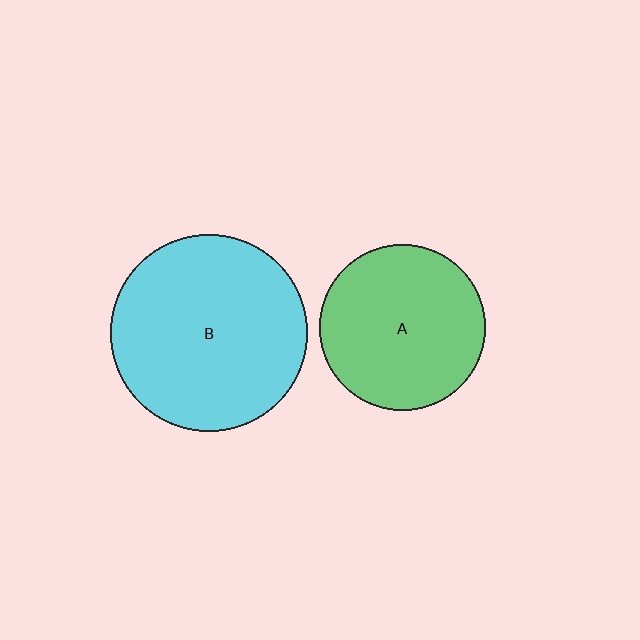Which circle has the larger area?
Circle B (cyan).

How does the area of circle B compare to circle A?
Approximately 1.4 times.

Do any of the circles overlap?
No, none of the circles overlap.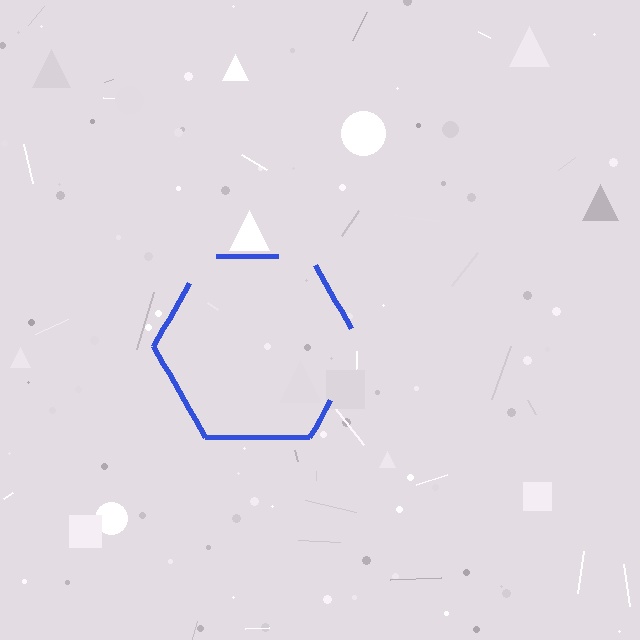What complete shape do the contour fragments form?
The contour fragments form a hexagon.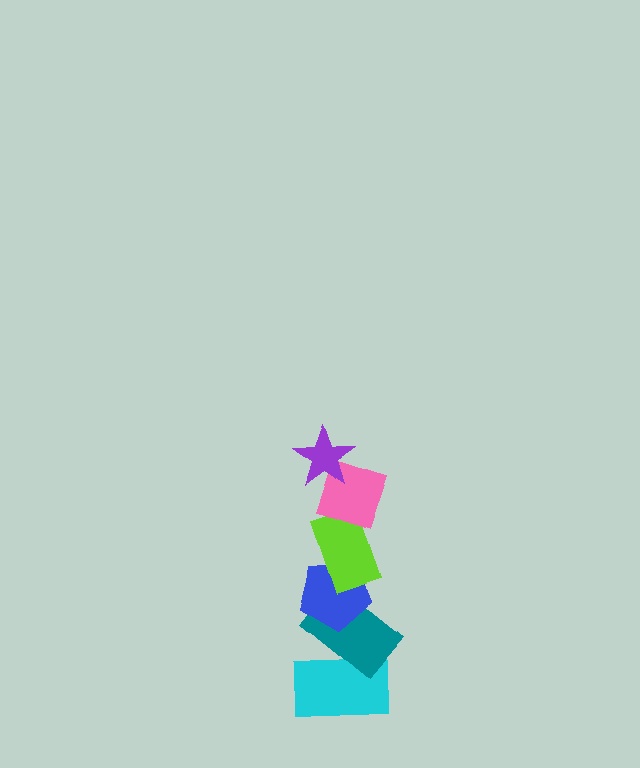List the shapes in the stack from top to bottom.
From top to bottom: the purple star, the pink diamond, the lime rectangle, the blue pentagon, the teal rectangle, the cyan rectangle.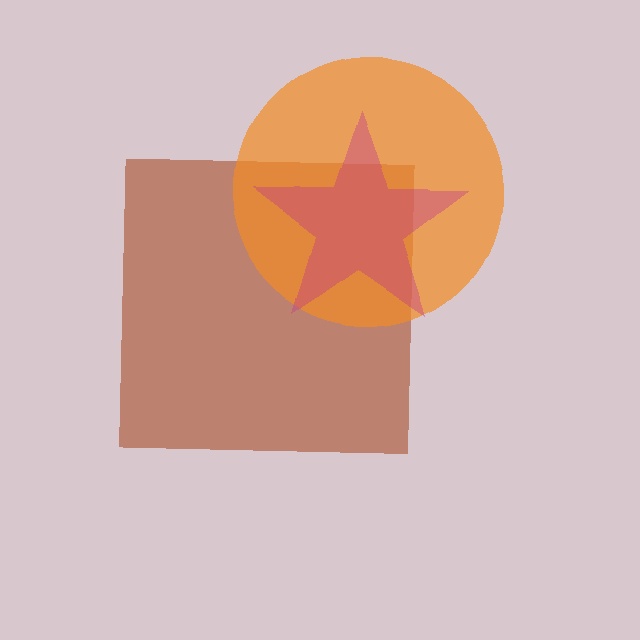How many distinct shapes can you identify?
There are 3 distinct shapes: a brown square, an orange circle, a magenta star.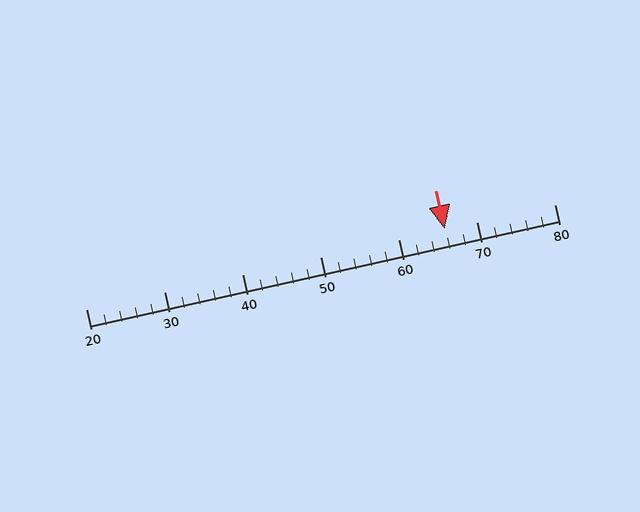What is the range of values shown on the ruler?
The ruler shows values from 20 to 80.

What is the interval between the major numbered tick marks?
The major tick marks are spaced 10 units apart.